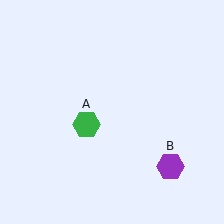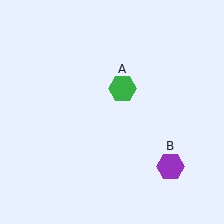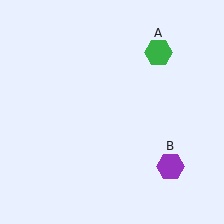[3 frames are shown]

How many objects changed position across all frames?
1 object changed position: green hexagon (object A).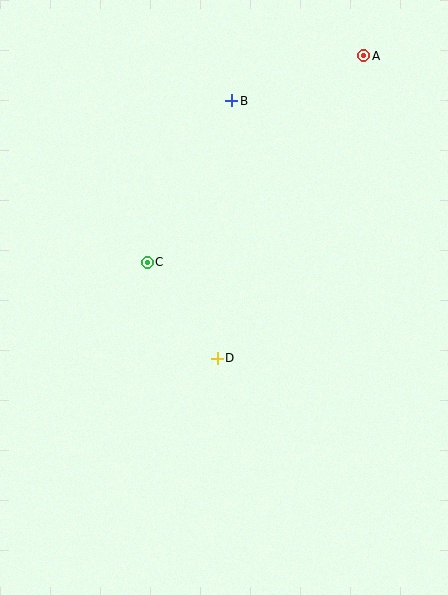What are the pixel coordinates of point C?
Point C is at (147, 262).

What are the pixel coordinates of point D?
Point D is at (217, 358).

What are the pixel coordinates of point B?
Point B is at (232, 101).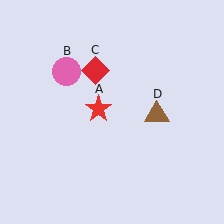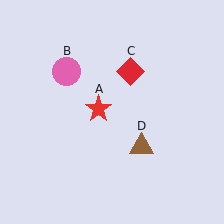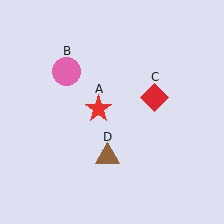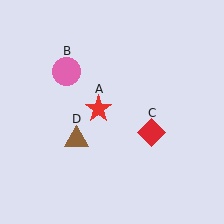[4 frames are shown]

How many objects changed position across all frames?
2 objects changed position: red diamond (object C), brown triangle (object D).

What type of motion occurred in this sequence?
The red diamond (object C), brown triangle (object D) rotated clockwise around the center of the scene.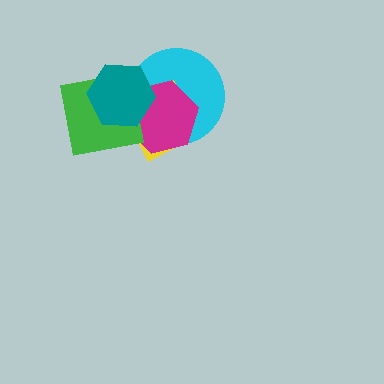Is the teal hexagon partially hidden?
No, no other shape covers it.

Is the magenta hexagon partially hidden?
Yes, it is partially covered by another shape.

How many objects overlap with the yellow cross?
4 objects overlap with the yellow cross.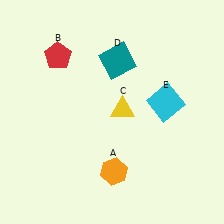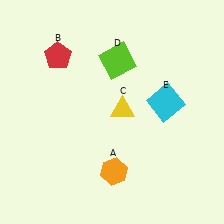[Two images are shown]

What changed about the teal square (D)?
In Image 1, D is teal. In Image 2, it changed to lime.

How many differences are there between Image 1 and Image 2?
There is 1 difference between the two images.